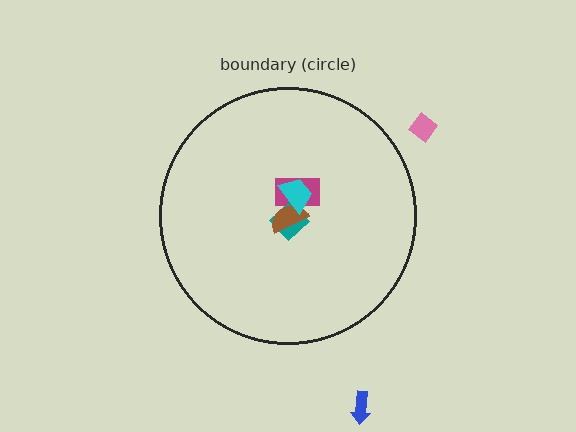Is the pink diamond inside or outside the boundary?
Outside.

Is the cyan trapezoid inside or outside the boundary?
Inside.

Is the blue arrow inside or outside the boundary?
Outside.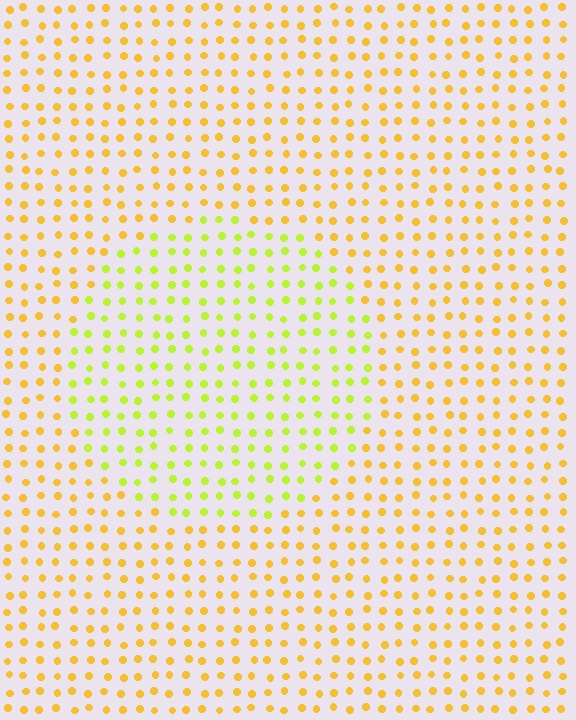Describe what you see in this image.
The image is filled with small yellow elements in a uniform arrangement. A circle-shaped region is visible where the elements are tinted to a slightly different hue, forming a subtle color boundary.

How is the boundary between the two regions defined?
The boundary is defined purely by a slight shift in hue (about 35 degrees). Spacing, size, and orientation are identical on both sides.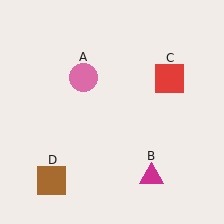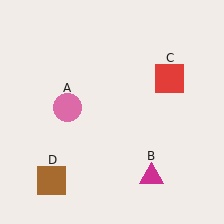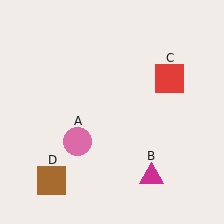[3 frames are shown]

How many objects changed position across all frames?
1 object changed position: pink circle (object A).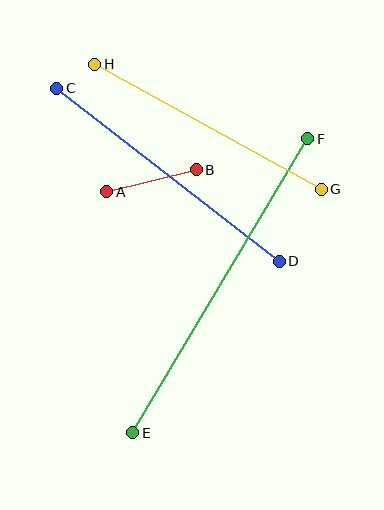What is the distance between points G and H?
The distance is approximately 258 pixels.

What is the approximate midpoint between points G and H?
The midpoint is at approximately (208, 127) pixels.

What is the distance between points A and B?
The distance is approximately 92 pixels.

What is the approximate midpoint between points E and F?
The midpoint is at approximately (220, 286) pixels.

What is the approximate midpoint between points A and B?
The midpoint is at approximately (152, 181) pixels.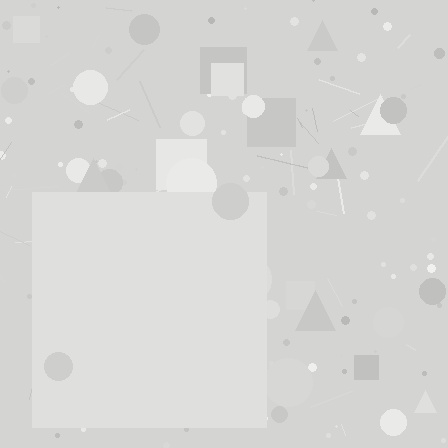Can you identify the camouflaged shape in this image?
The camouflaged shape is a square.